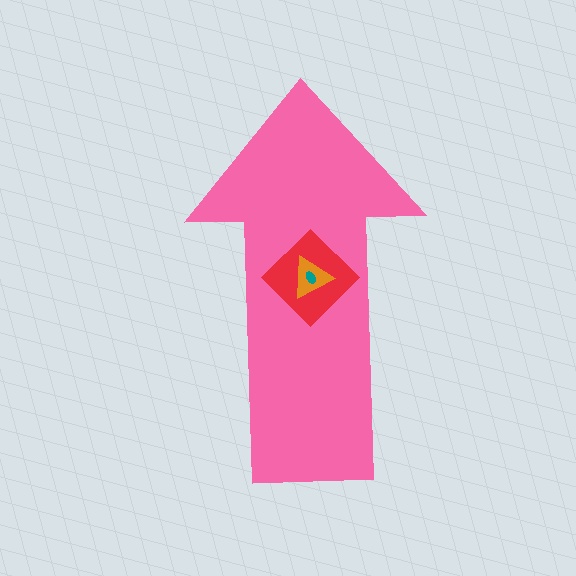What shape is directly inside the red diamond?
The orange triangle.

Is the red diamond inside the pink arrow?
Yes.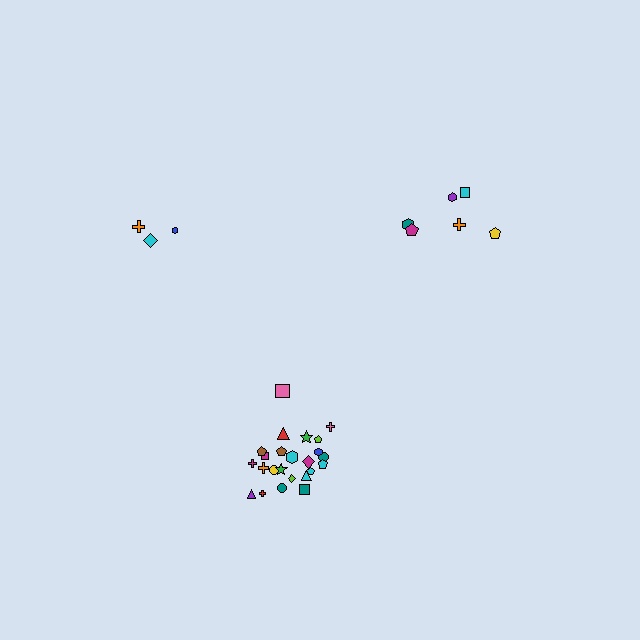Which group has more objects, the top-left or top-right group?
The top-right group.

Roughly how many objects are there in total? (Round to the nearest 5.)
Roughly 35 objects in total.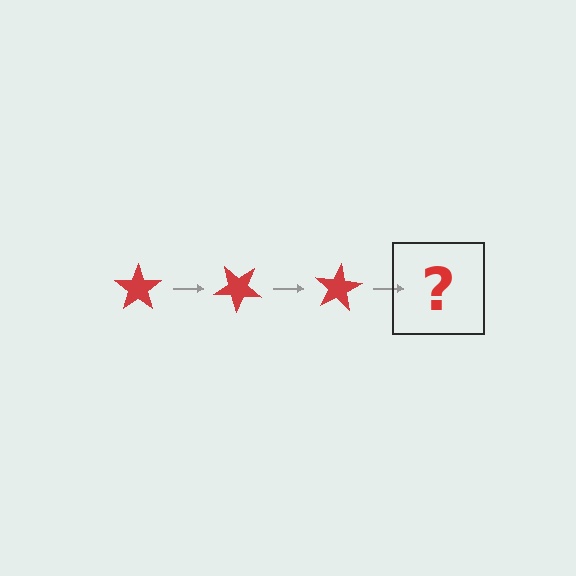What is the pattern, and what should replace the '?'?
The pattern is that the star rotates 40 degrees each step. The '?' should be a red star rotated 120 degrees.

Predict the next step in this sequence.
The next step is a red star rotated 120 degrees.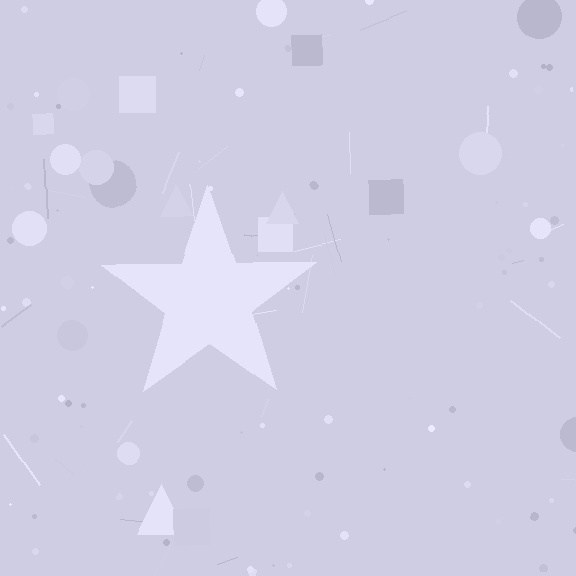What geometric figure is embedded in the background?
A star is embedded in the background.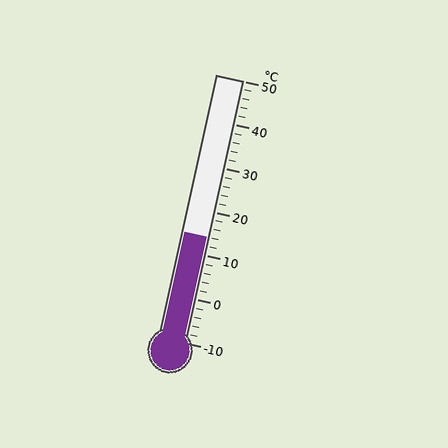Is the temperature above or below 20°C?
The temperature is below 20°C.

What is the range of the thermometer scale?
The thermometer scale ranges from -10°C to 50°C.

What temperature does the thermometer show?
The thermometer shows approximately 14°C.